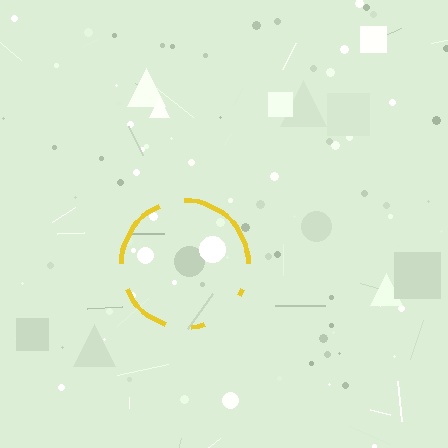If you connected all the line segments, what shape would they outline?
They would outline a circle.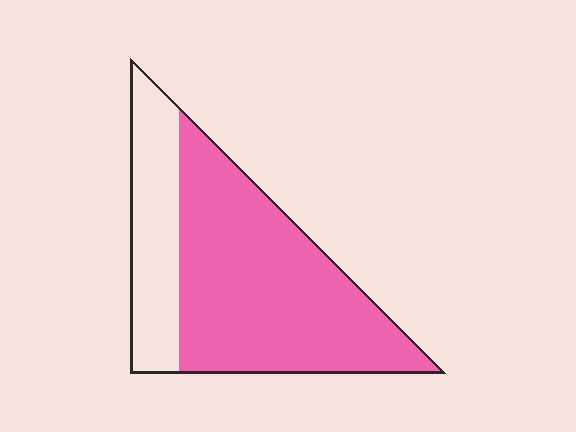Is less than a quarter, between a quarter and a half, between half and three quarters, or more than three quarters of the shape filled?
Between half and three quarters.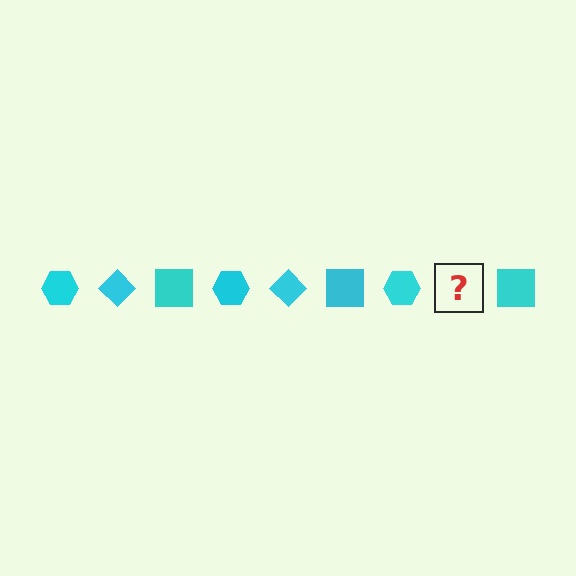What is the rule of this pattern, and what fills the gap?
The rule is that the pattern cycles through hexagon, diamond, square shapes in cyan. The gap should be filled with a cyan diamond.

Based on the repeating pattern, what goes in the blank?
The blank should be a cyan diamond.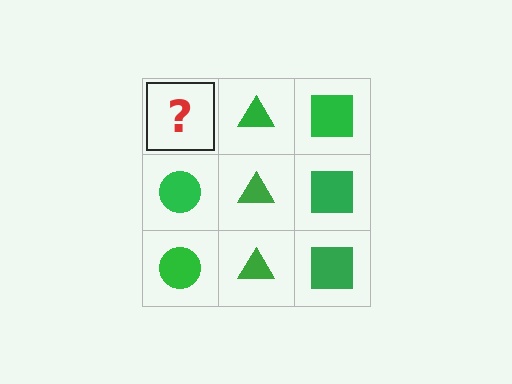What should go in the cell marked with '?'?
The missing cell should contain a green circle.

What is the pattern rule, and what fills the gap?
The rule is that each column has a consistent shape. The gap should be filled with a green circle.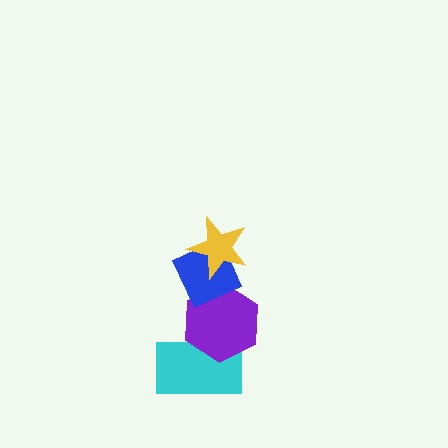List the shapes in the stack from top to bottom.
From top to bottom: the yellow star, the blue diamond, the purple hexagon, the cyan rectangle.